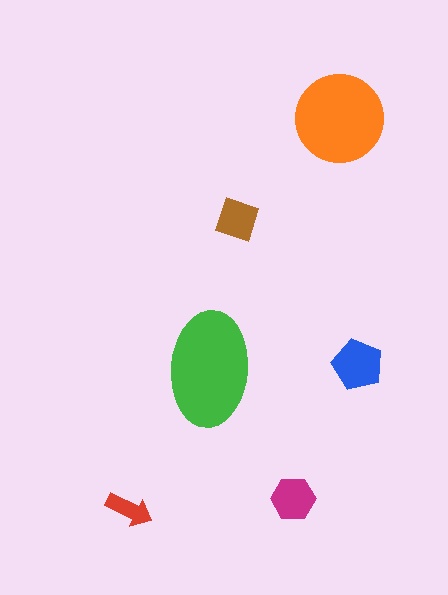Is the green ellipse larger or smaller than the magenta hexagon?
Larger.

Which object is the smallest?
The red arrow.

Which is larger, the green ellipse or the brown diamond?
The green ellipse.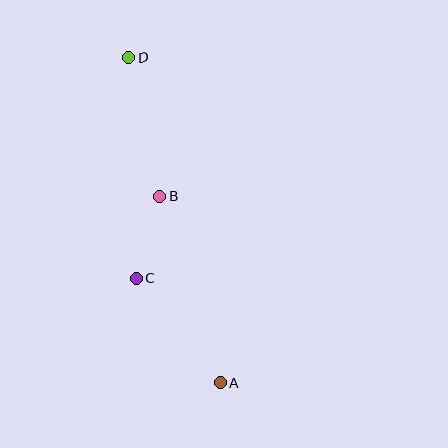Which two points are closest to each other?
Points B and C are closest to each other.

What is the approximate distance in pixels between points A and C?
The distance between A and C is approximately 134 pixels.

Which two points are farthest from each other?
Points A and D are farthest from each other.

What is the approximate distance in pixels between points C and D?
The distance between C and D is approximately 221 pixels.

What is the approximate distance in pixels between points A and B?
The distance between A and B is approximately 196 pixels.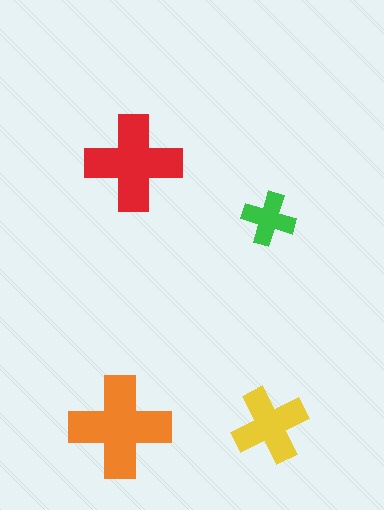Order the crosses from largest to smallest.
the orange one, the red one, the yellow one, the green one.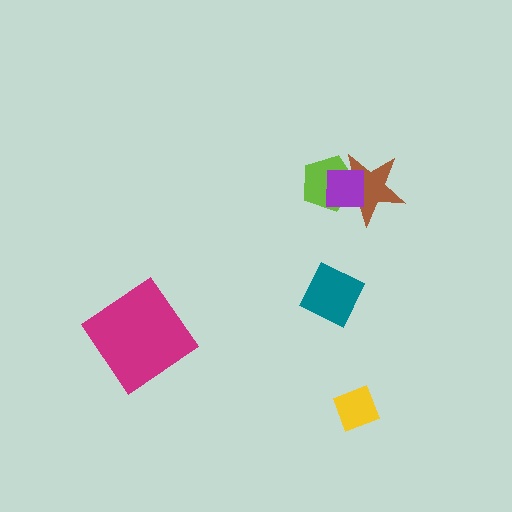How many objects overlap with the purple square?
2 objects overlap with the purple square.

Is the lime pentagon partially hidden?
Yes, it is partially covered by another shape.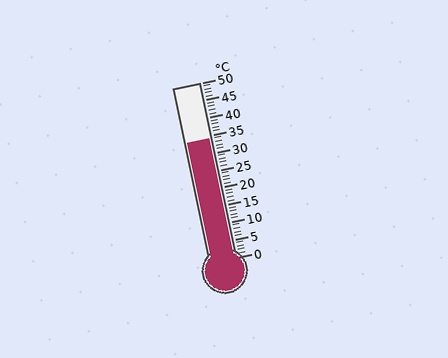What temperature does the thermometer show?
The thermometer shows approximately 34°C.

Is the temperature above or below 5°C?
The temperature is above 5°C.